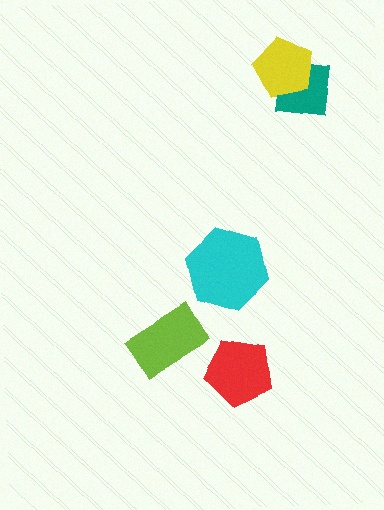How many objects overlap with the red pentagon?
0 objects overlap with the red pentagon.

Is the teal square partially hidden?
Yes, it is partially covered by another shape.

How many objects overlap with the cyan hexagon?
0 objects overlap with the cyan hexagon.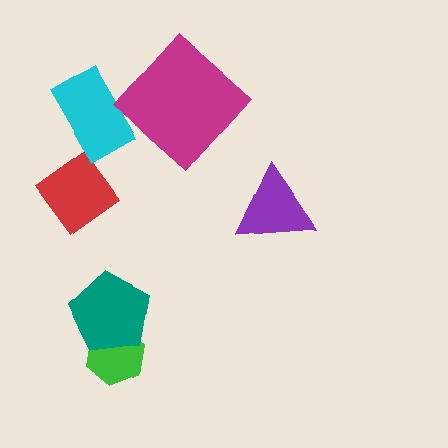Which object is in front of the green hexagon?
The teal pentagon is in front of the green hexagon.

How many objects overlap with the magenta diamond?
0 objects overlap with the magenta diamond.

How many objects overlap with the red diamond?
0 objects overlap with the red diamond.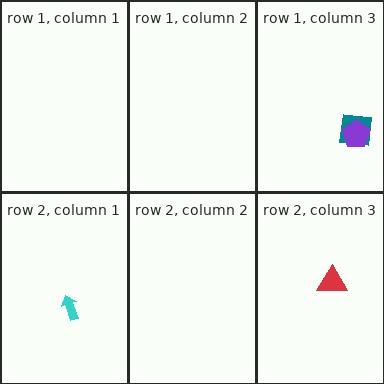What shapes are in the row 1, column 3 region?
The teal square, the purple pentagon.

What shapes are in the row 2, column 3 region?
The red triangle.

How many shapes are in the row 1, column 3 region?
2.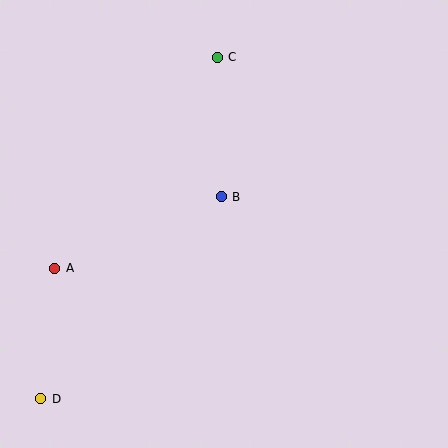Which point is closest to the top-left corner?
Point C is closest to the top-left corner.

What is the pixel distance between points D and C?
The distance between D and C is 384 pixels.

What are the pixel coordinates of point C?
Point C is at (217, 57).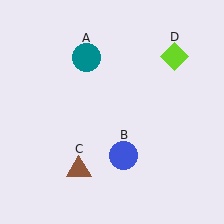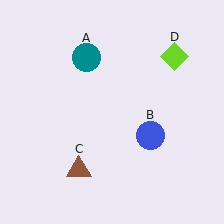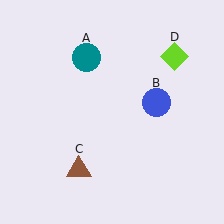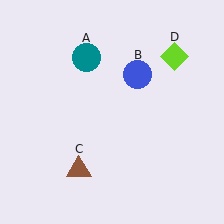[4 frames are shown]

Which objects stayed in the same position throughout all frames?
Teal circle (object A) and brown triangle (object C) and lime diamond (object D) remained stationary.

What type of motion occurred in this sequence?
The blue circle (object B) rotated counterclockwise around the center of the scene.